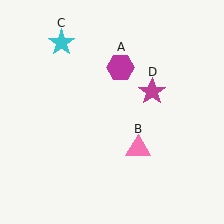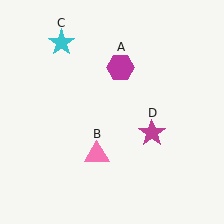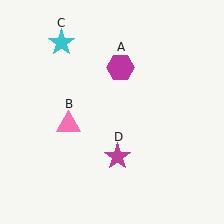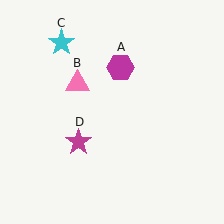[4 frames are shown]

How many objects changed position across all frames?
2 objects changed position: pink triangle (object B), magenta star (object D).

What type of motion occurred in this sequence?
The pink triangle (object B), magenta star (object D) rotated clockwise around the center of the scene.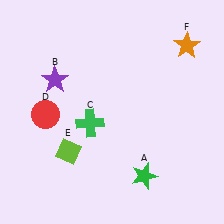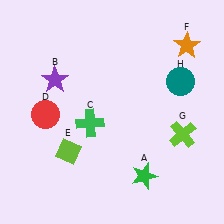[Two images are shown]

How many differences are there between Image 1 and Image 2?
There are 2 differences between the two images.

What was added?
A lime cross (G), a teal circle (H) were added in Image 2.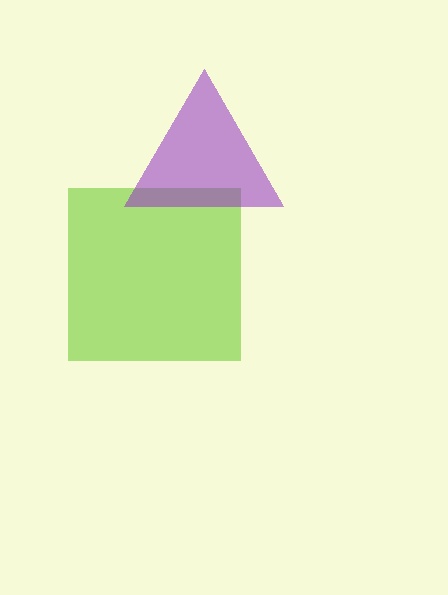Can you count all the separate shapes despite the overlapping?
Yes, there are 2 separate shapes.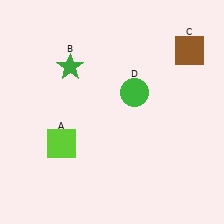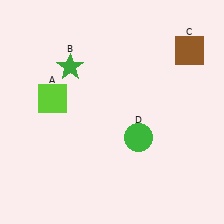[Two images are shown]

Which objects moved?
The objects that moved are: the lime square (A), the green circle (D).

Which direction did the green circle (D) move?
The green circle (D) moved down.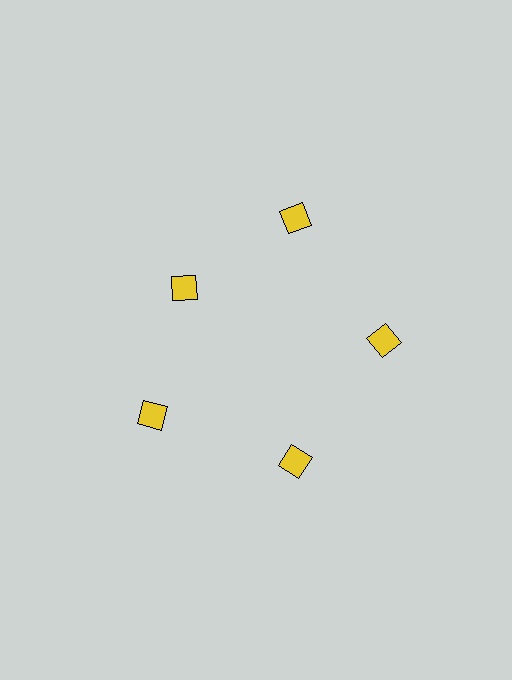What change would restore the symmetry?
The symmetry would be restored by moving it outward, back onto the ring so that all 5 diamonds sit at equal angles and equal distance from the center.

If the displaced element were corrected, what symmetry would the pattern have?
It would have 5-fold rotational symmetry — the pattern would map onto itself every 72 degrees.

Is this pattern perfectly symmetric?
No. The 5 yellow diamonds are arranged in a ring, but one element near the 10 o'clock position is pulled inward toward the center, breaking the 5-fold rotational symmetry.